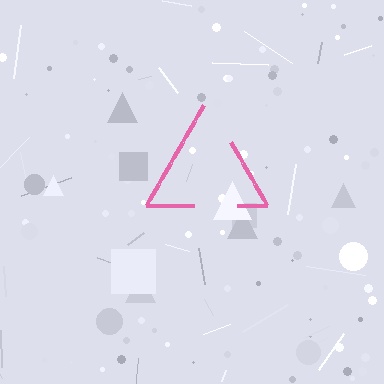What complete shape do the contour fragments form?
The contour fragments form a triangle.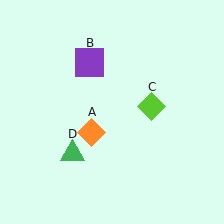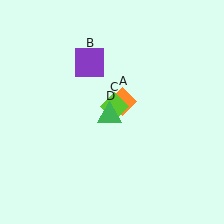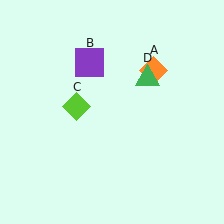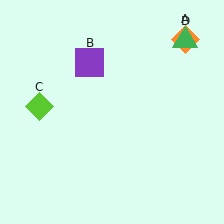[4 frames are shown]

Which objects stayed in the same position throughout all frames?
Purple square (object B) remained stationary.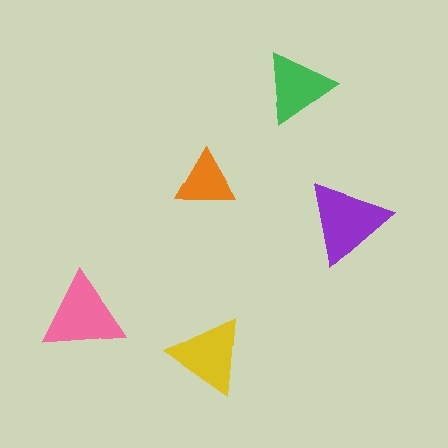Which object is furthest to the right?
The purple triangle is rightmost.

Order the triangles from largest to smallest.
the purple one, the pink one, the yellow one, the green one, the orange one.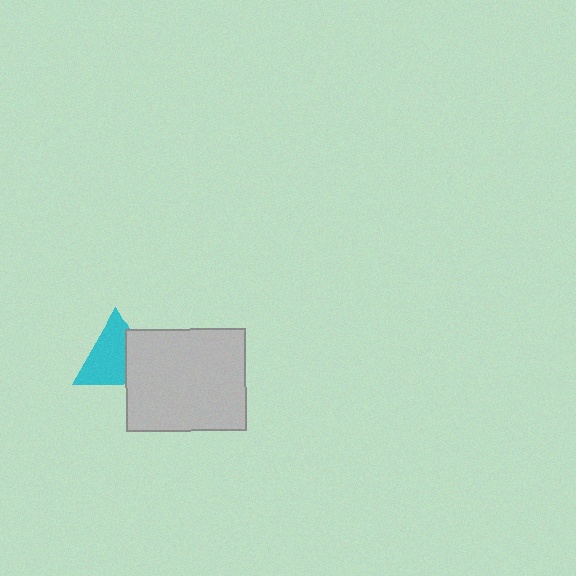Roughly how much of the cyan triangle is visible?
Most of it is visible (roughly 67%).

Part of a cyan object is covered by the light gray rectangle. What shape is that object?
It is a triangle.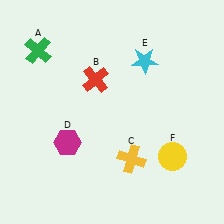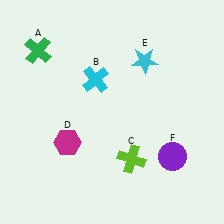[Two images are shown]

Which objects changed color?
B changed from red to cyan. C changed from yellow to lime. F changed from yellow to purple.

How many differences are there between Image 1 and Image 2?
There are 3 differences between the two images.